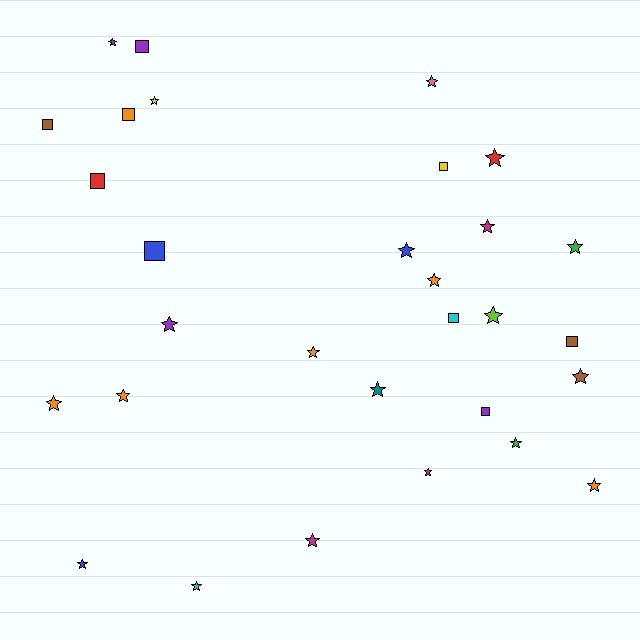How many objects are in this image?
There are 30 objects.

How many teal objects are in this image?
There is 1 teal object.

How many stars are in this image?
There are 21 stars.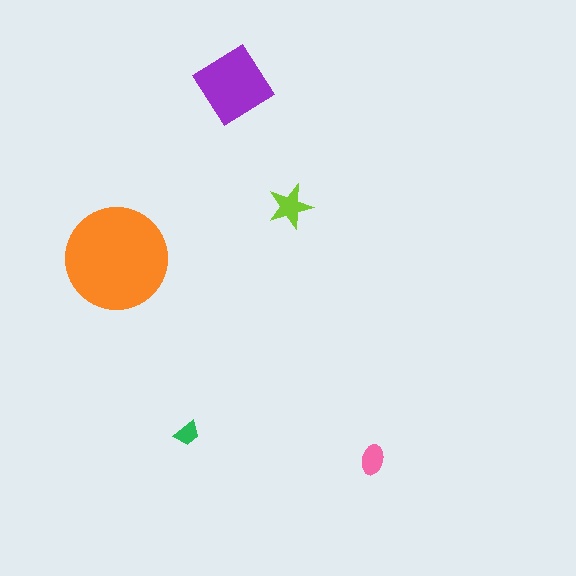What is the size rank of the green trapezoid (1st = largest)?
5th.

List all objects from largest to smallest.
The orange circle, the purple diamond, the lime star, the pink ellipse, the green trapezoid.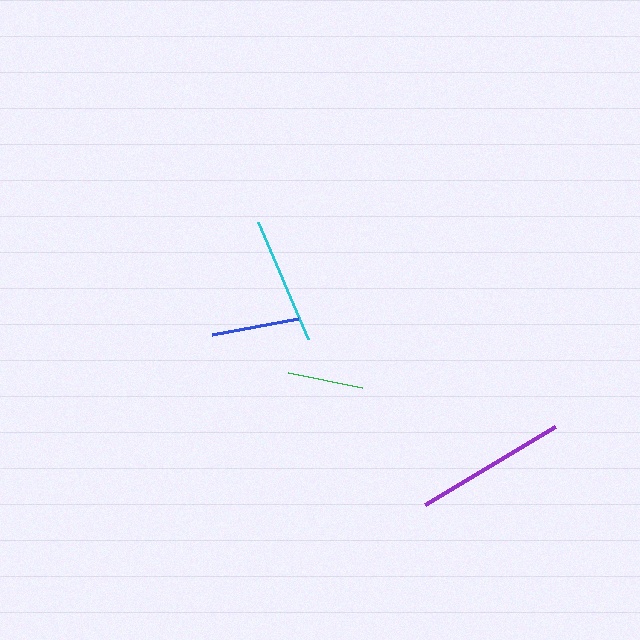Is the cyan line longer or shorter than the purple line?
The purple line is longer than the cyan line.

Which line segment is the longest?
The purple line is the longest at approximately 151 pixels.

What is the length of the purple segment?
The purple segment is approximately 151 pixels long.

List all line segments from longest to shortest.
From longest to shortest: purple, cyan, blue, green.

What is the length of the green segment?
The green segment is approximately 76 pixels long.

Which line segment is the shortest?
The green line is the shortest at approximately 76 pixels.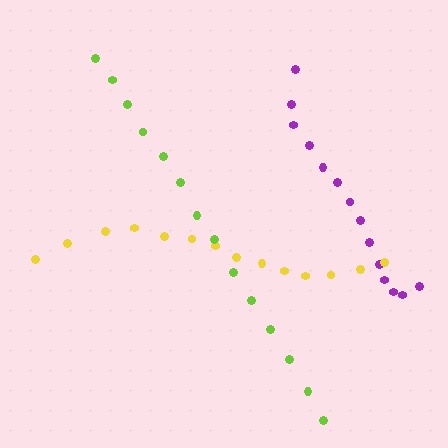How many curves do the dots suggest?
There are 3 distinct paths.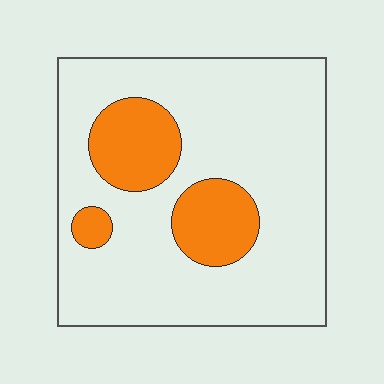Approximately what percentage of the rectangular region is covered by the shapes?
Approximately 20%.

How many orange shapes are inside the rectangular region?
3.